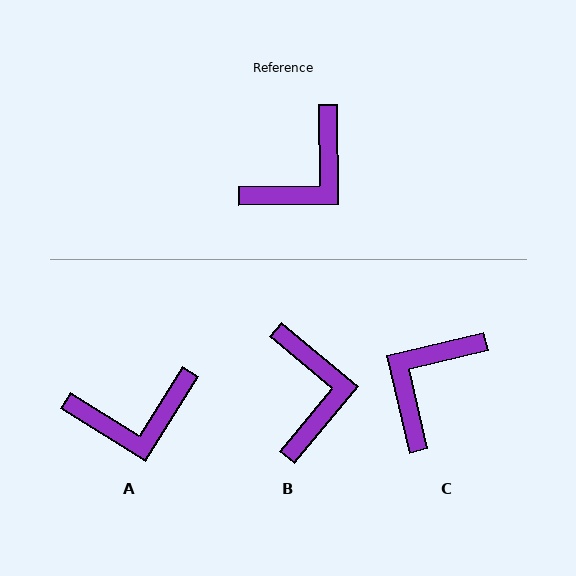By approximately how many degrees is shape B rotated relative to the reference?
Approximately 50 degrees counter-clockwise.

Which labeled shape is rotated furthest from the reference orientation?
C, about 167 degrees away.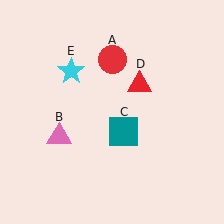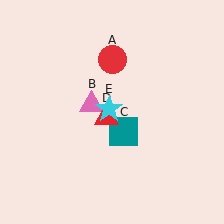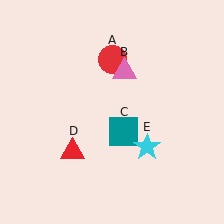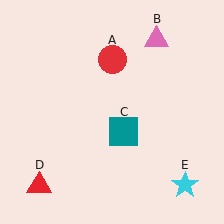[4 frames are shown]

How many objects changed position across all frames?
3 objects changed position: pink triangle (object B), red triangle (object D), cyan star (object E).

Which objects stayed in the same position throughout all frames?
Red circle (object A) and teal square (object C) remained stationary.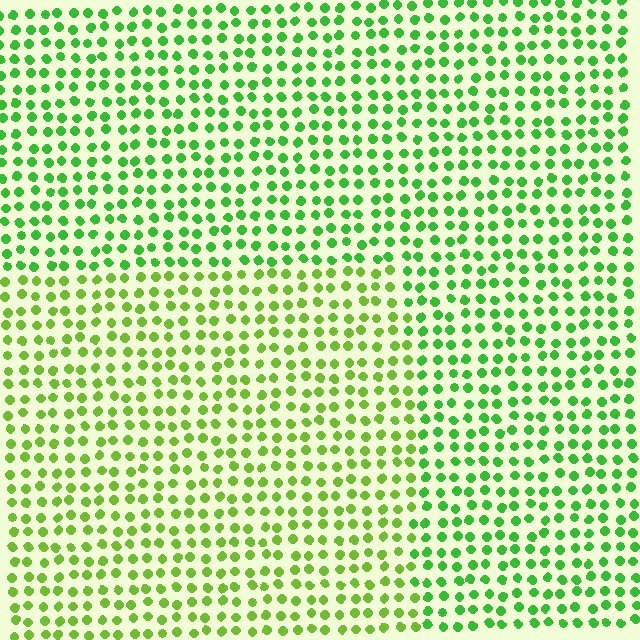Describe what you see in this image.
The image is filled with small green elements in a uniform arrangement. A rectangle-shaped region is visible where the elements are tinted to a slightly different hue, forming a subtle color boundary.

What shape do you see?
I see a rectangle.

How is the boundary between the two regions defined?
The boundary is defined purely by a slight shift in hue (about 26 degrees). Spacing, size, and orientation are identical on both sides.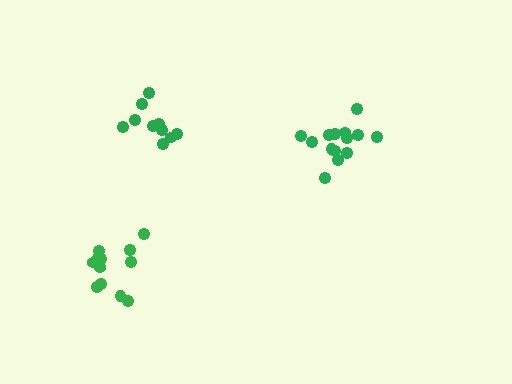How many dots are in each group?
Group 1: 14 dots, Group 2: 12 dots, Group 3: 10 dots (36 total).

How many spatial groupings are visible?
There are 3 spatial groupings.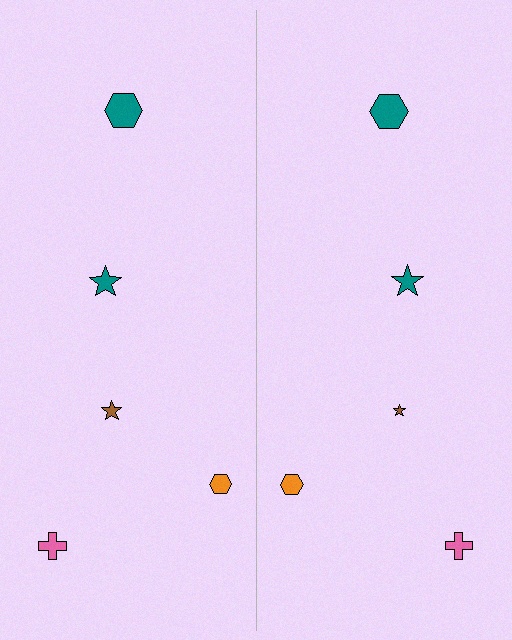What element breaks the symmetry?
The brown star on the right side has a different size than its mirror counterpart.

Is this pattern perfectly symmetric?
No, the pattern is not perfectly symmetric. The brown star on the right side has a different size than its mirror counterpart.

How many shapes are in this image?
There are 10 shapes in this image.